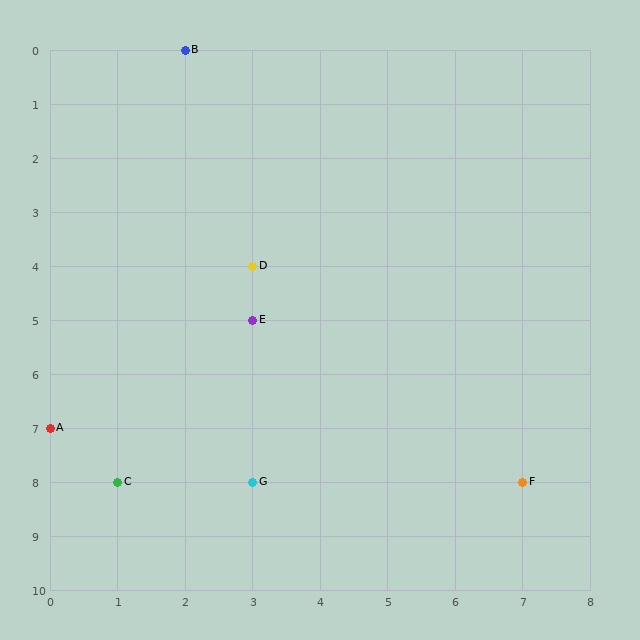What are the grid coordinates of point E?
Point E is at grid coordinates (3, 5).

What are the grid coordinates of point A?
Point A is at grid coordinates (0, 7).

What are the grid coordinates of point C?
Point C is at grid coordinates (1, 8).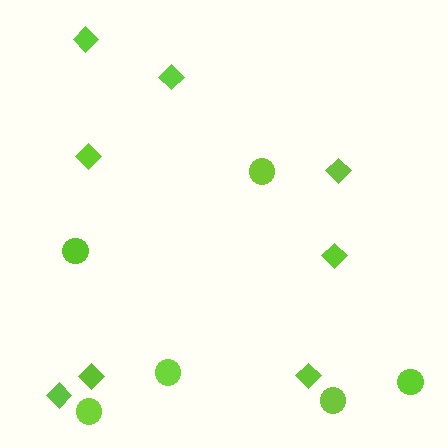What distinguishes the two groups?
There are 2 groups: one group of diamonds (8) and one group of circles (6).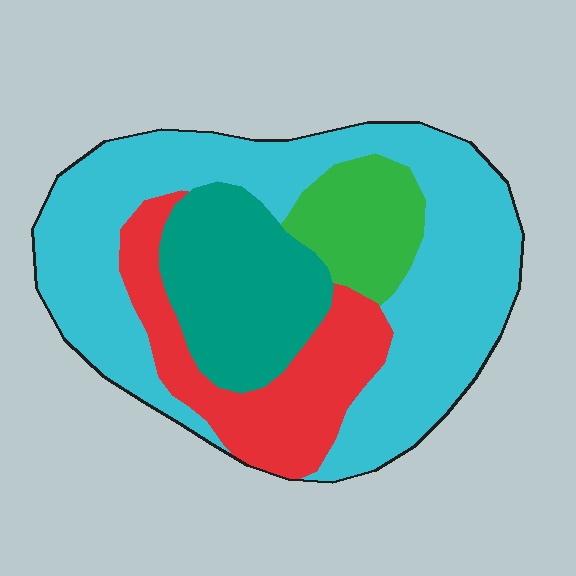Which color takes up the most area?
Cyan, at roughly 50%.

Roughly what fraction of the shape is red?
Red covers 19% of the shape.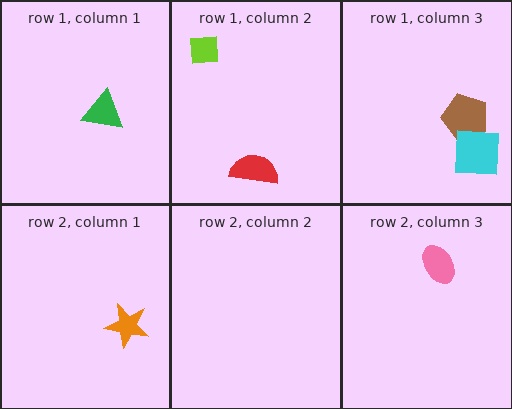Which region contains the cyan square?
The row 1, column 3 region.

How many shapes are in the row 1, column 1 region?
1.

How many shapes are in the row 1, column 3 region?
2.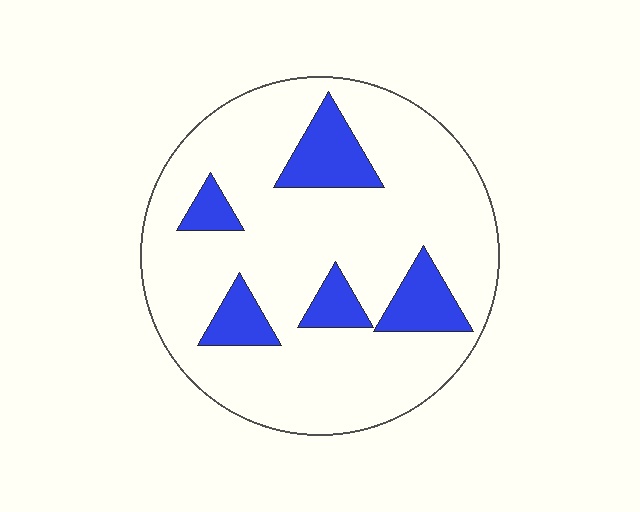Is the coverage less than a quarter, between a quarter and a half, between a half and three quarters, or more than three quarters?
Less than a quarter.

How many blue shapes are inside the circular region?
5.